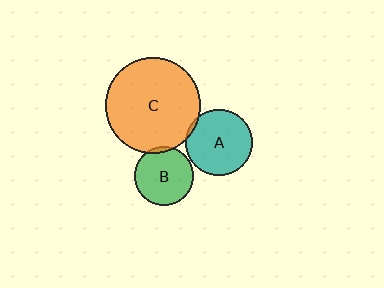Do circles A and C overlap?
Yes.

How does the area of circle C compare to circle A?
Approximately 2.1 times.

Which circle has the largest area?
Circle C (orange).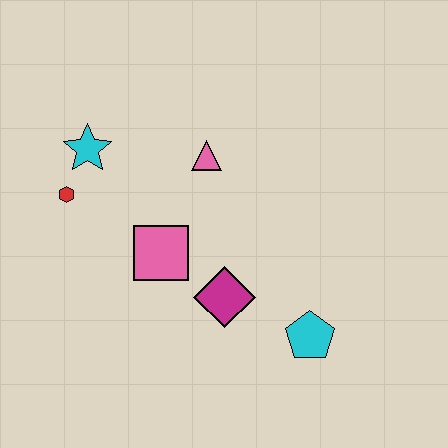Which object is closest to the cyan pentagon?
The magenta diamond is closest to the cyan pentagon.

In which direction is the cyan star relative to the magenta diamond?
The cyan star is above the magenta diamond.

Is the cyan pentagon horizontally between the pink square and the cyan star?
No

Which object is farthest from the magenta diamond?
The cyan star is farthest from the magenta diamond.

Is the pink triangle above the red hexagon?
Yes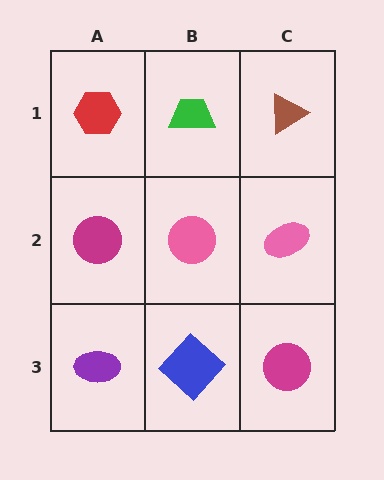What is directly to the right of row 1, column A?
A green trapezoid.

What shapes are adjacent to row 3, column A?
A magenta circle (row 2, column A), a blue diamond (row 3, column B).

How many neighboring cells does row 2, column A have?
3.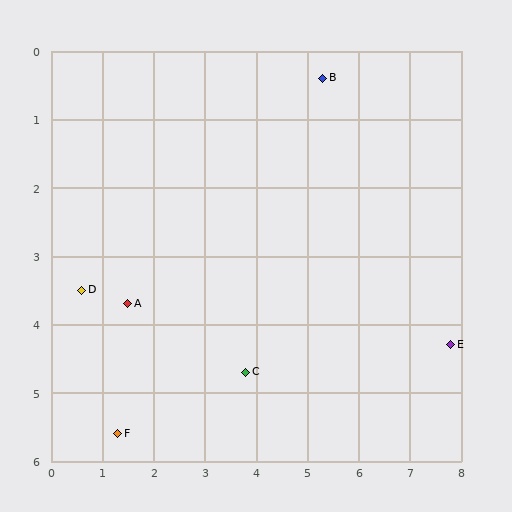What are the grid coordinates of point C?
Point C is at approximately (3.8, 4.7).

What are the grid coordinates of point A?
Point A is at approximately (1.5, 3.7).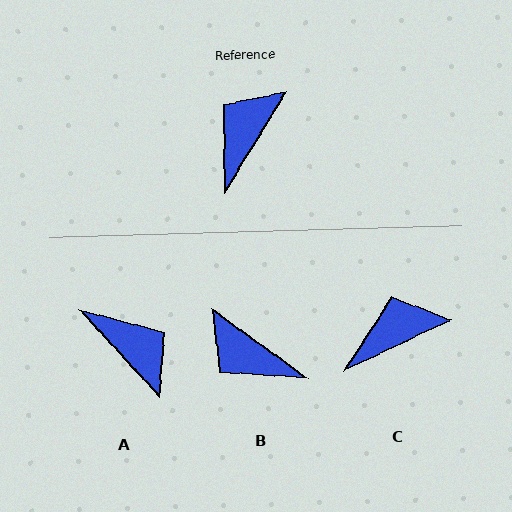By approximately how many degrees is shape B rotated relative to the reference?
Approximately 86 degrees counter-clockwise.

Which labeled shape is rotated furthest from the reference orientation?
A, about 106 degrees away.